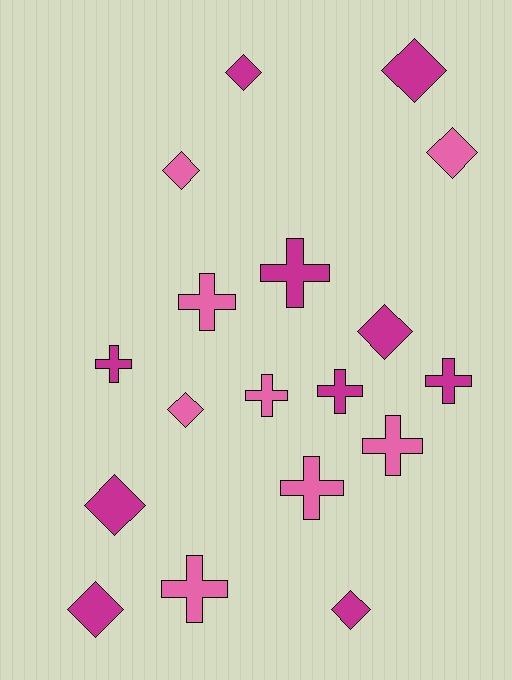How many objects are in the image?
There are 18 objects.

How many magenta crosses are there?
There are 4 magenta crosses.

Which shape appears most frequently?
Cross, with 9 objects.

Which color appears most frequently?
Magenta, with 10 objects.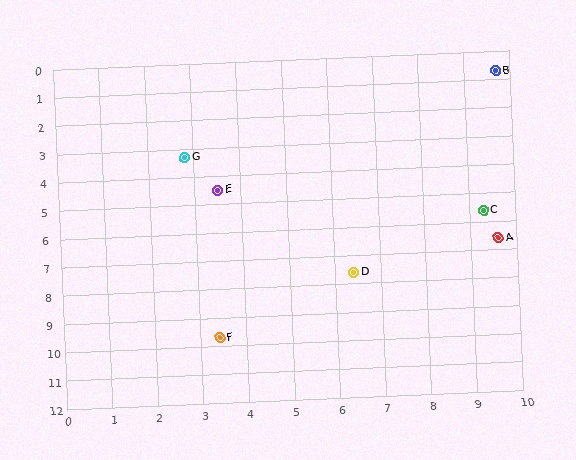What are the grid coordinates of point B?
Point B is at approximately (9.7, 0.7).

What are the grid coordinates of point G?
Point G is at approximately (2.8, 3.3).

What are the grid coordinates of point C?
Point C is at approximately (9.3, 5.6).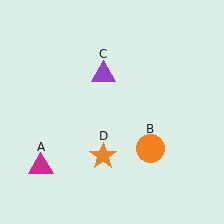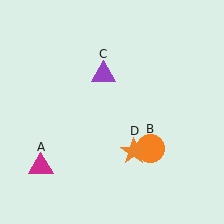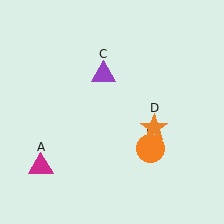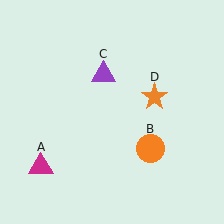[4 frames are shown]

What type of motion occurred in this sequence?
The orange star (object D) rotated counterclockwise around the center of the scene.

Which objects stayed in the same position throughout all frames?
Magenta triangle (object A) and orange circle (object B) and purple triangle (object C) remained stationary.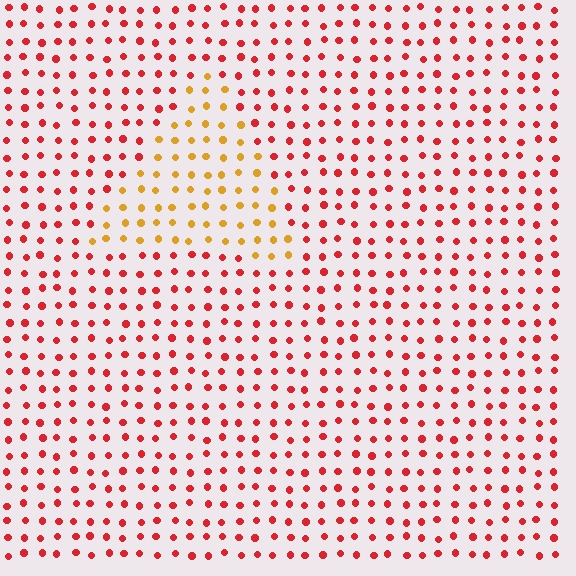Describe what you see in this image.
The image is filled with small red elements in a uniform arrangement. A triangle-shaped region is visible where the elements are tinted to a slightly different hue, forming a subtle color boundary.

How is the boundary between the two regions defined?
The boundary is defined purely by a slight shift in hue (about 45 degrees). Spacing, size, and orientation are identical on both sides.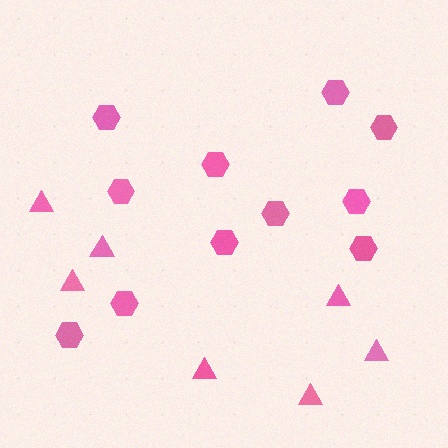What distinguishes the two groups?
There are 2 groups: one group of hexagons (11) and one group of triangles (7).